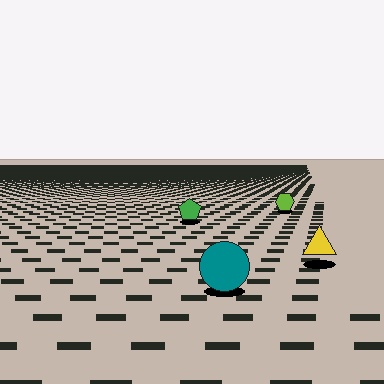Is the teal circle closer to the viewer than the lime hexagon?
Yes. The teal circle is closer — you can tell from the texture gradient: the ground texture is coarser near it.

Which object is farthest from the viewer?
The lime hexagon is farthest from the viewer. It appears smaller and the ground texture around it is denser.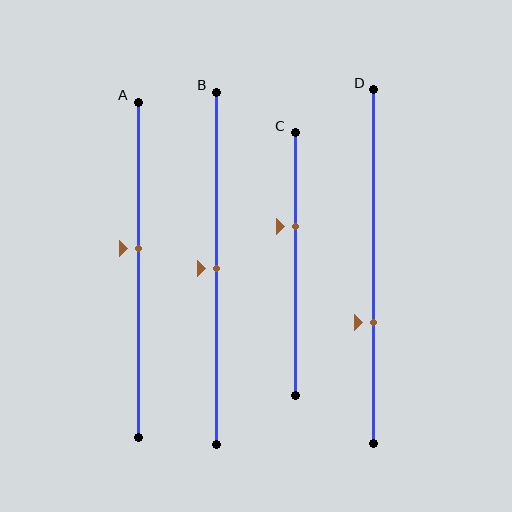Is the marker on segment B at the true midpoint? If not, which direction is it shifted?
Yes, the marker on segment B is at the true midpoint.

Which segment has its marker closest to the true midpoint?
Segment B has its marker closest to the true midpoint.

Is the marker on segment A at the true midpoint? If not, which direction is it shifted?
No, the marker on segment A is shifted upward by about 6% of the segment length.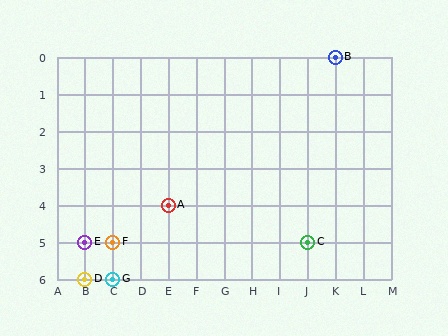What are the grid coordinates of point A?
Point A is at grid coordinates (E, 4).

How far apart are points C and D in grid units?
Points C and D are 8 columns and 1 row apart (about 8.1 grid units diagonally).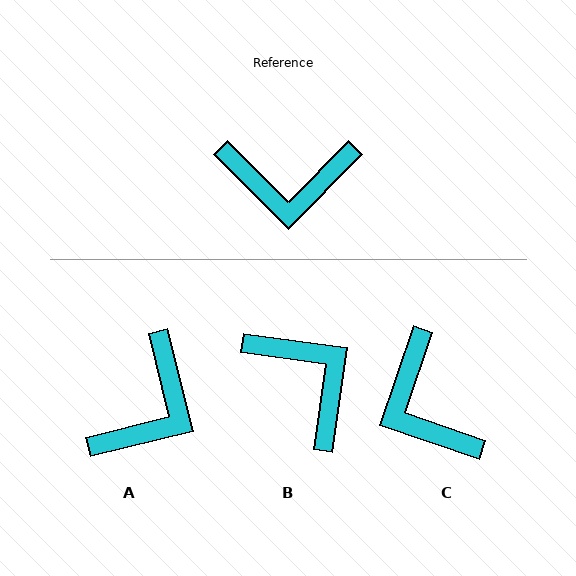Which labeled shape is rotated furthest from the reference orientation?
B, about 127 degrees away.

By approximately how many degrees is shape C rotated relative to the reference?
Approximately 64 degrees clockwise.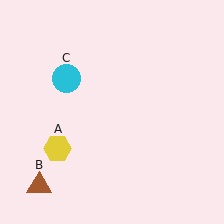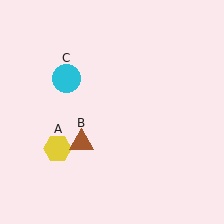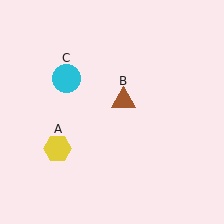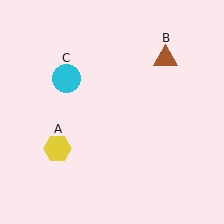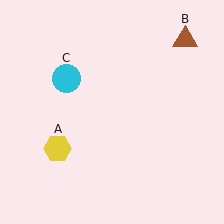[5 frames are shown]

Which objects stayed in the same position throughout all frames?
Yellow hexagon (object A) and cyan circle (object C) remained stationary.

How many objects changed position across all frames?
1 object changed position: brown triangle (object B).